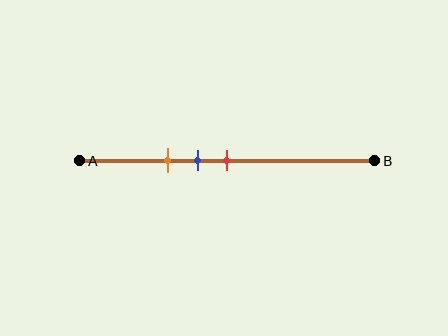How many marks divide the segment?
There are 3 marks dividing the segment.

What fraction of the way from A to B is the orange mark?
The orange mark is approximately 30% (0.3) of the way from A to B.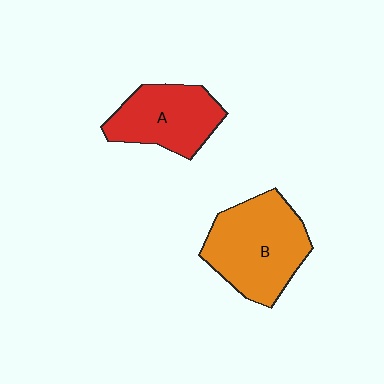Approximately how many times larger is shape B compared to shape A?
Approximately 1.3 times.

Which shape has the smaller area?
Shape A (red).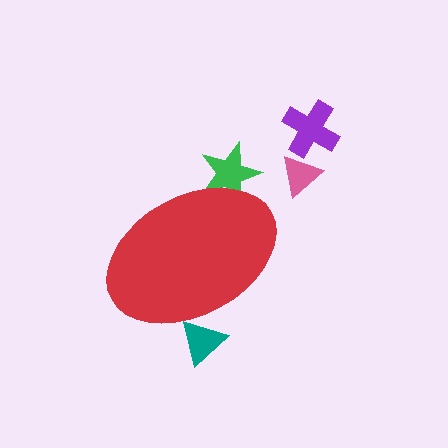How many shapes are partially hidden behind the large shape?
2 shapes are partially hidden.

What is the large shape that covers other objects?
A red ellipse.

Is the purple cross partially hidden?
No, the purple cross is fully visible.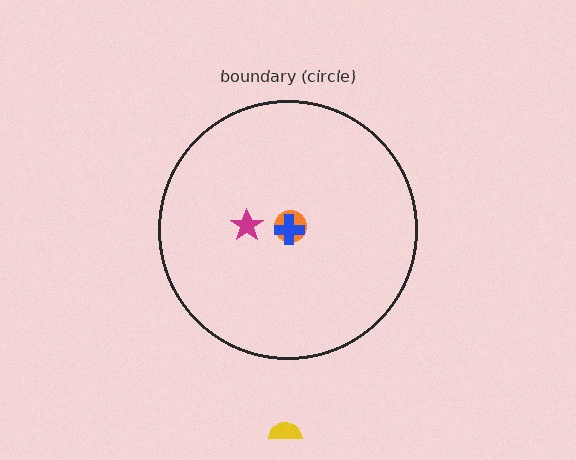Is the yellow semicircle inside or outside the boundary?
Outside.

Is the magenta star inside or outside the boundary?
Inside.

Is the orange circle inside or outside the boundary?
Inside.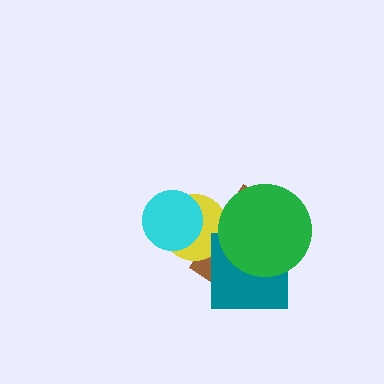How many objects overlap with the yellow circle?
3 objects overlap with the yellow circle.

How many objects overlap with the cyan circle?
2 objects overlap with the cyan circle.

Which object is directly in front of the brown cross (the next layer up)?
The yellow circle is directly in front of the brown cross.